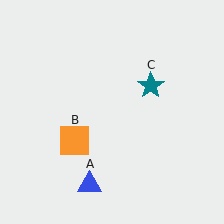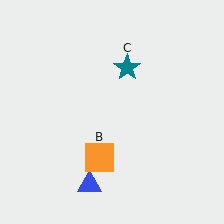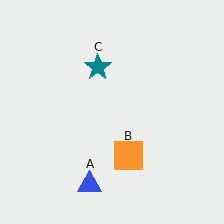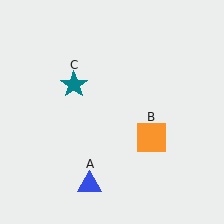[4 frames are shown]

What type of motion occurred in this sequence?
The orange square (object B), teal star (object C) rotated counterclockwise around the center of the scene.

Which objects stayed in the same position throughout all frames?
Blue triangle (object A) remained stationary.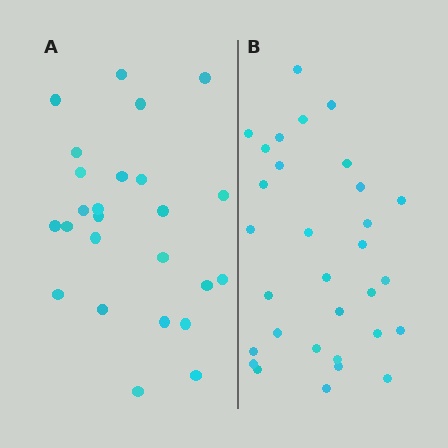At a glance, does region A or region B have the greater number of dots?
Region B (the right region) has more dots.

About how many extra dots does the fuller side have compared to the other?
Region B has about 6 more dots than region A.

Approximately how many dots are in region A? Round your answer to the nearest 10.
About 20 dots. (The exact count is 25, which rounds to 20.)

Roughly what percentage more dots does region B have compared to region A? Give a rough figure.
About 25% more.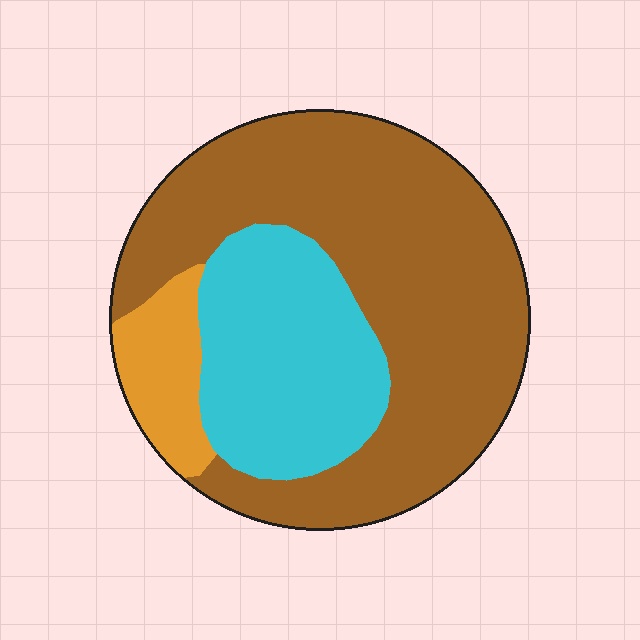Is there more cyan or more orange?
Cyan.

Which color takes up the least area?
Orange, at roughly 10%.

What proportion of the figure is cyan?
Cyan takes up about one quarter (1/4) of the figure.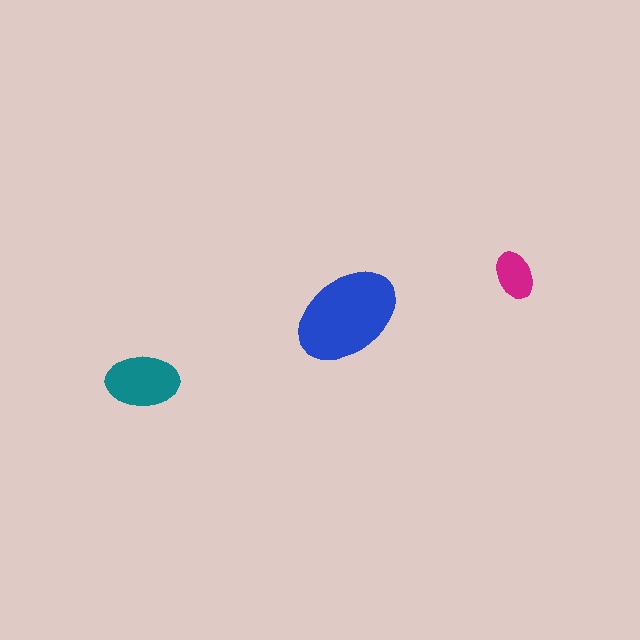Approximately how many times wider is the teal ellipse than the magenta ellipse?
About 1.5 times wider.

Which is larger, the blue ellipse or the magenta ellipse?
The blue one.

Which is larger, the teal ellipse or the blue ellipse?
The blue one.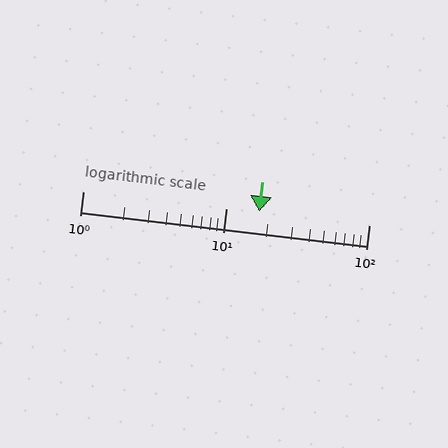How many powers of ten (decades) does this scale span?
The scale spans 2 decades, from 1 to 100.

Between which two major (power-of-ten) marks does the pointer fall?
The pointer is between 10 and 100.